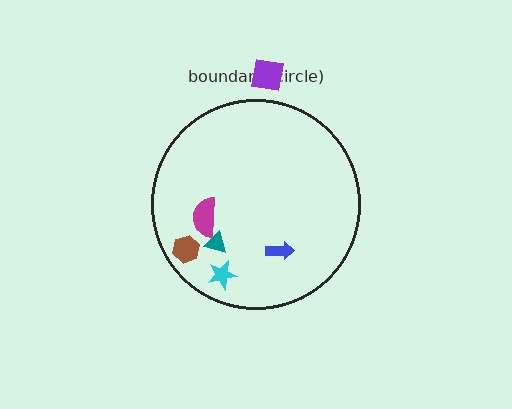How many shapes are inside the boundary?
5 inside, 1 outside.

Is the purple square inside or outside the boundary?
Outside.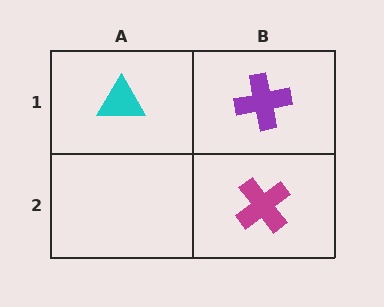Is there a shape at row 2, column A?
No, that cell is empty.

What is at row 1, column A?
A cyan triangle.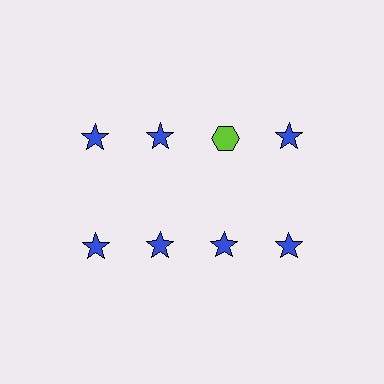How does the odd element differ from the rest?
It differs in both color (lime instead of blue) and shape (hexagon instead of star).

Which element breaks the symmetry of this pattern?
The lime hexagon in the top row, center column breaks the symmetry. All other shapes are blue stars.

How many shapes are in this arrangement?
There are 8 shapes arranged in a grid pattern.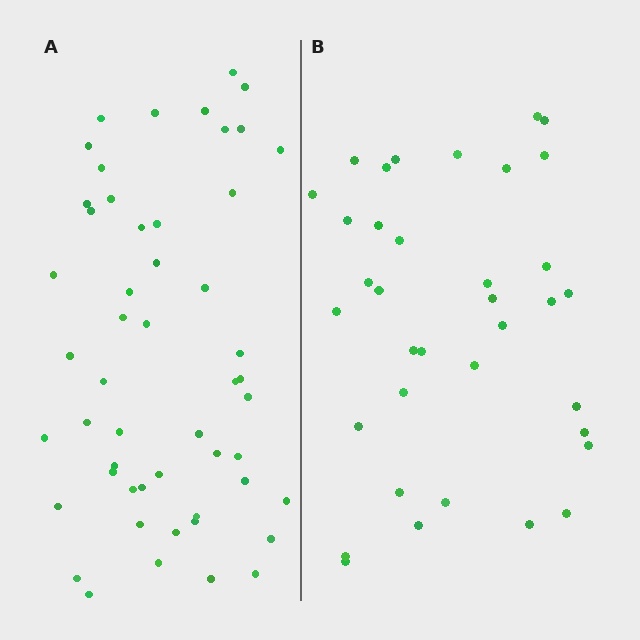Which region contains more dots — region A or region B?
Region A (the left region) has more dots.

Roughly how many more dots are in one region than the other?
Region A has approximately 15 more dots than region B.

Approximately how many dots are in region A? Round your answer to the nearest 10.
About 50 dots. (The exact count is 52, which rounds to 50.)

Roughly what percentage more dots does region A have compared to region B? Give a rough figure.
About 45% more.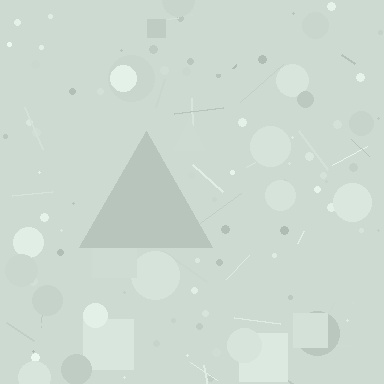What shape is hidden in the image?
A triangle is hidden in the image.